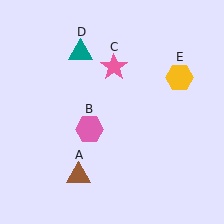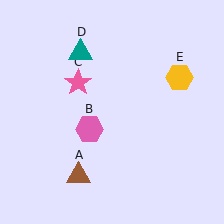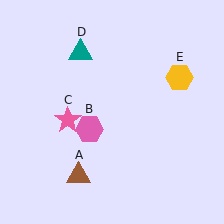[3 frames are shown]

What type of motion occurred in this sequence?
The pink star (object C) rotated counterclockwise around the center of the scene.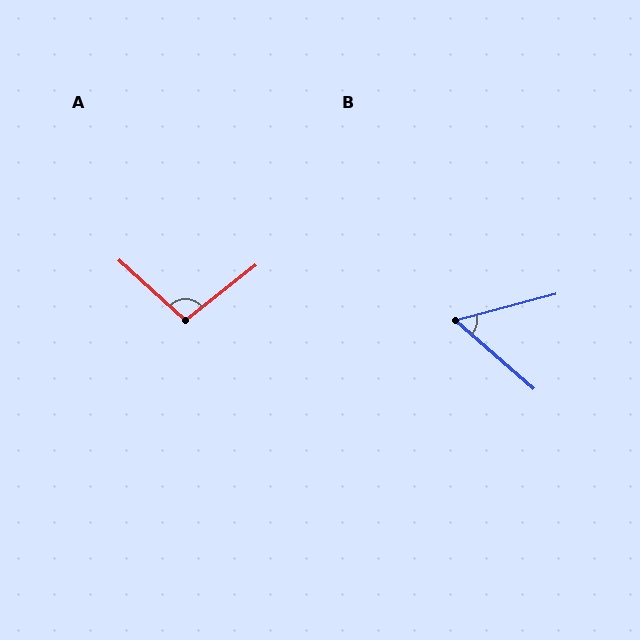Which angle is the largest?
A, at approximately 99 degrees.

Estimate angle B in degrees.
Approximately 56 degrees.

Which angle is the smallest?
B, at approximately 56 degrees.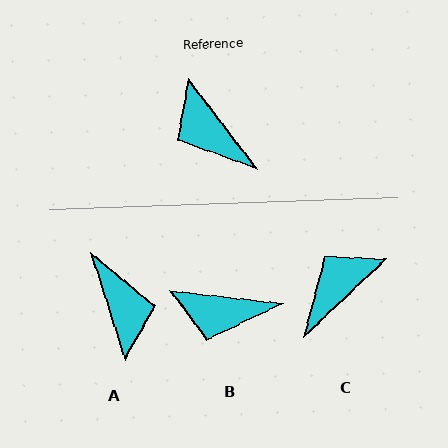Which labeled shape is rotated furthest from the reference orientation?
A, about 161 degrees away.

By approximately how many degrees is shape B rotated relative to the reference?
Approximately 46 degrees counter-clockwise.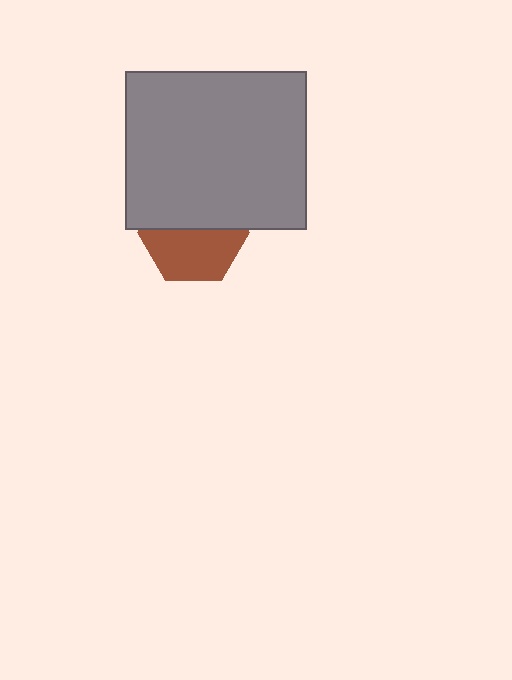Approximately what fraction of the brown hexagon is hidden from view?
Roughly 46% of the brown hexagon is hidden behind the gray rectangle.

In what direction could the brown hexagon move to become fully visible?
The brown hexagon could move down. That would shift it out from behind the gray rectangle entirely.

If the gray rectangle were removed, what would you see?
You would see the complete brown hexagon.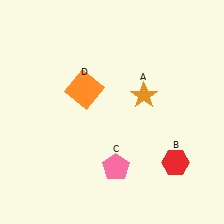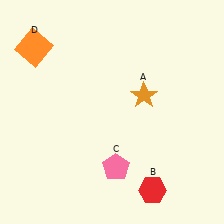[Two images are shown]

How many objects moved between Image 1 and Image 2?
2 objects moved between the two images.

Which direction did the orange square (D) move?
The orange square (D) moved left.